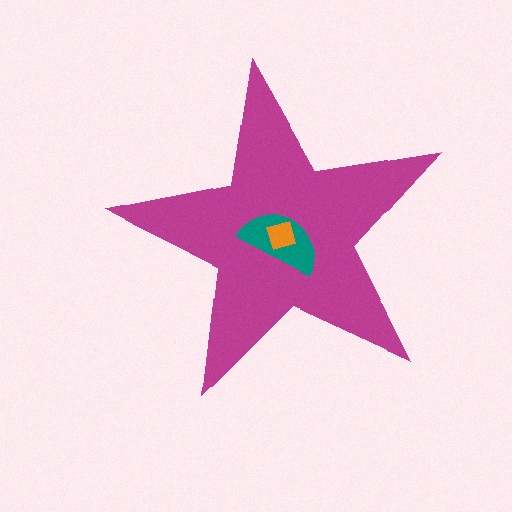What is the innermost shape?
The orange diamond.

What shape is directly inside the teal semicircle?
The orange diamond.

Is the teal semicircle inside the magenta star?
Yes.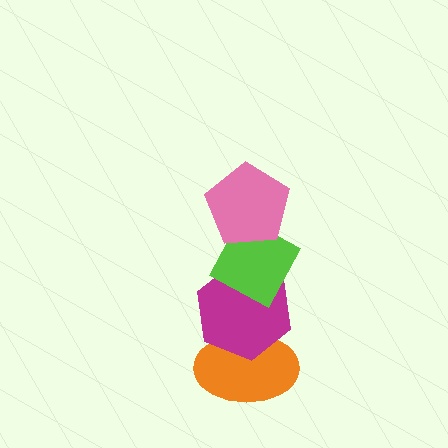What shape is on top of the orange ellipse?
The magenta hexagon is on top of the orange ellipse.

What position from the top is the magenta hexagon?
The magenta hexagon is 3rd from the top.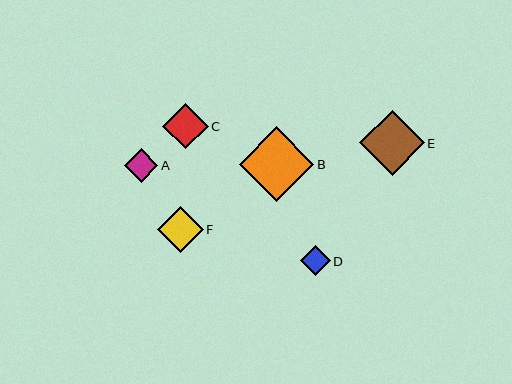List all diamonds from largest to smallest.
From largest to smallest: B, E, F, C, A, D.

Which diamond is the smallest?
Diamond D is the smallest with a size of approximately 30 pixels.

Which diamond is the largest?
Diamond B is the largest with a size of approximately 75 pixels.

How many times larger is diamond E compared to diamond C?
Diamond E is approximately 1.4 times the size of diamond C.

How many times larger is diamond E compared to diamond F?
Diamond E is approximately 1.4 times the size of diamond F.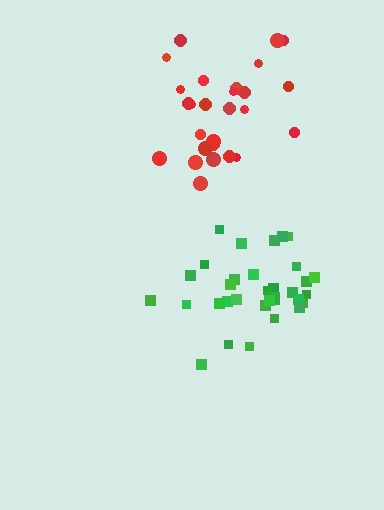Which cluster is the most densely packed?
Green.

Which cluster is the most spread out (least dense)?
Red.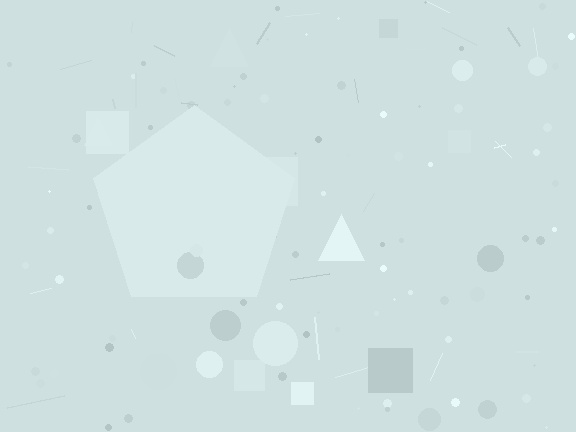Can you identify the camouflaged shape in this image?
The camouflaged shape is a pentagon.